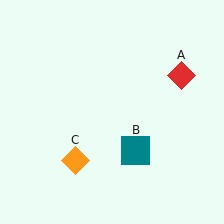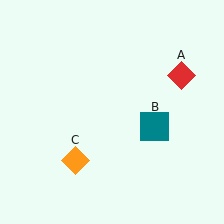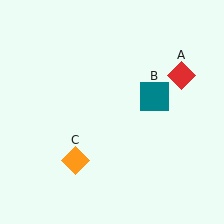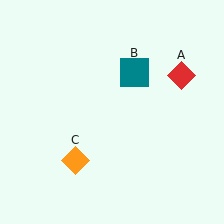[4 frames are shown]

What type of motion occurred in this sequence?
The teal square (object B) rotated counterclockwise around the center of the scene.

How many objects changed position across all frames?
1 object changed position: teal square (object B).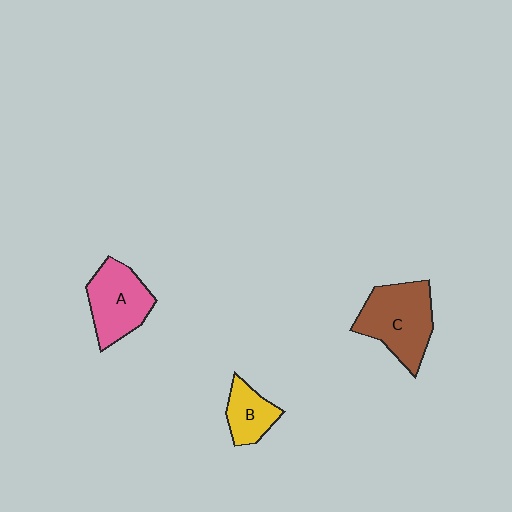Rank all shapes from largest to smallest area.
From largest to smallest: C (brown), A (pink), B (yellow).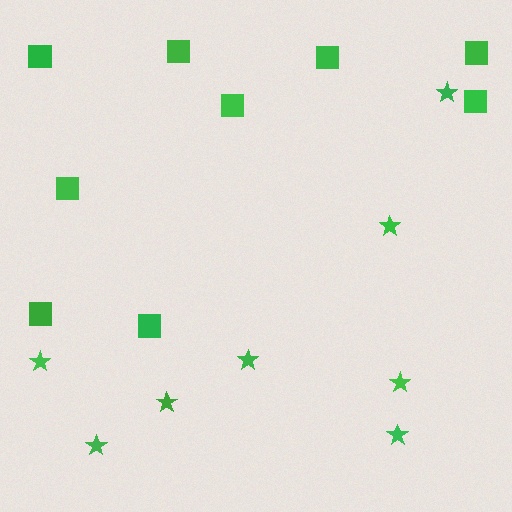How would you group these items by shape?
There are 2 groups: one group of stars (8) and one group of squares (9).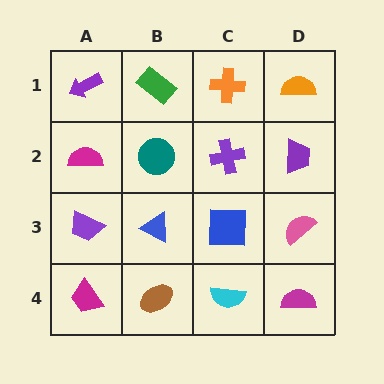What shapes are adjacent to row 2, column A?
A purple arrow (row 1, column A), a purple trapezoid (row 3, column A), a teal circle (row 2, column B).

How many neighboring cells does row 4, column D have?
2.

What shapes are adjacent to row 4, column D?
A pink semicircle (row 3, column D), a cyan semicircle (row 4, column C).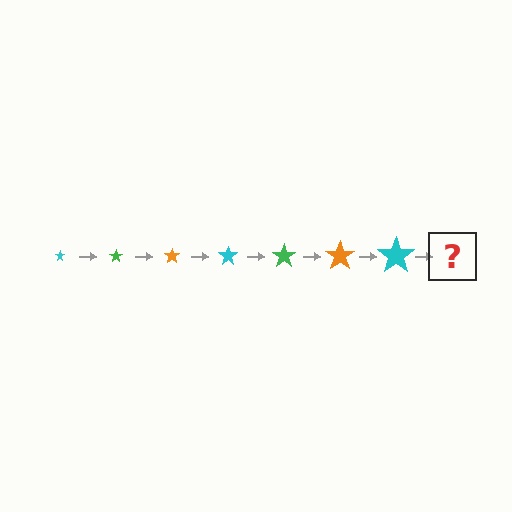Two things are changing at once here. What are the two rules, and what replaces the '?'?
The two rules are that the star grows larger each step and the color cycles through cyan, green, and orange. The '?' should be a green star, larger than the previous one.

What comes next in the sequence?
The next element should be a green star, larger than the previous one.